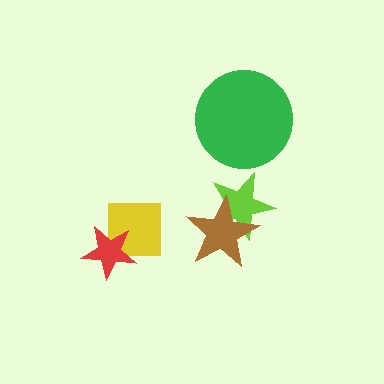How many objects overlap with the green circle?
0 objects overlap with the green circle.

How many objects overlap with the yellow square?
1 object overlaps with the yellow square.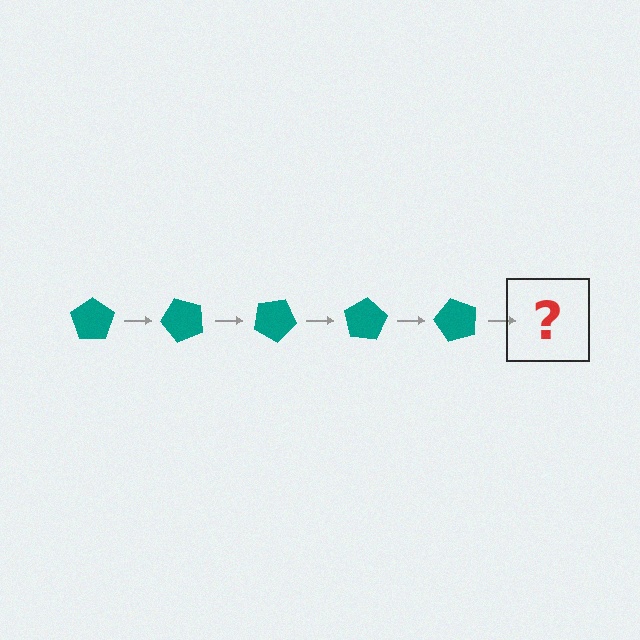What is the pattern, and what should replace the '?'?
The pattern is that the pentagon rotates 50 degrees each step. The '?' should be a teal pentagon rotated 250 degrees.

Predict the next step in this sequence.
The next step is a teal pentagon rotated 250 degrees.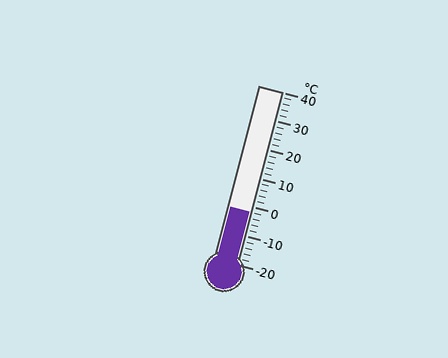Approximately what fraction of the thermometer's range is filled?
The thermometer is filled to approximately 30% of its range.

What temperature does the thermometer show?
The thermometer shows approximately -2°C.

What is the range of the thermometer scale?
The thermometer scale ranges from -20°C to 40°C.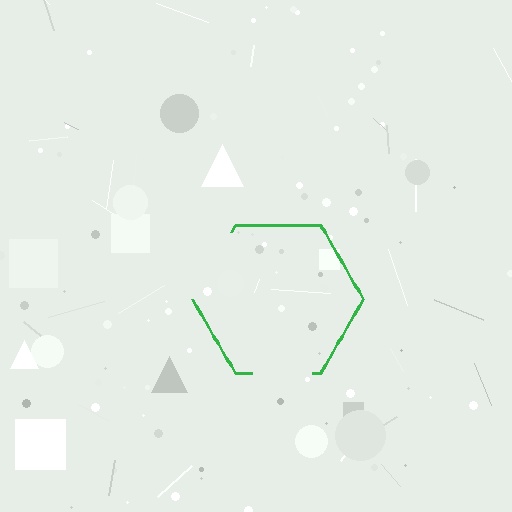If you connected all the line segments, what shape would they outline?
They would outline a hexagon.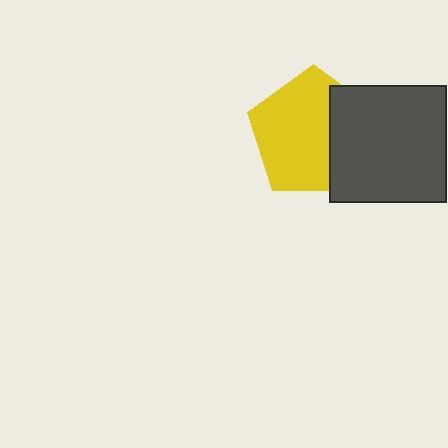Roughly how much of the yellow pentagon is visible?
Most of it is visible (roughly 67%).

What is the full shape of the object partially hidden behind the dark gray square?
The partially hidden object is a yellow pentagon.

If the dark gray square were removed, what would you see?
You would see the complete yellow pentagon.